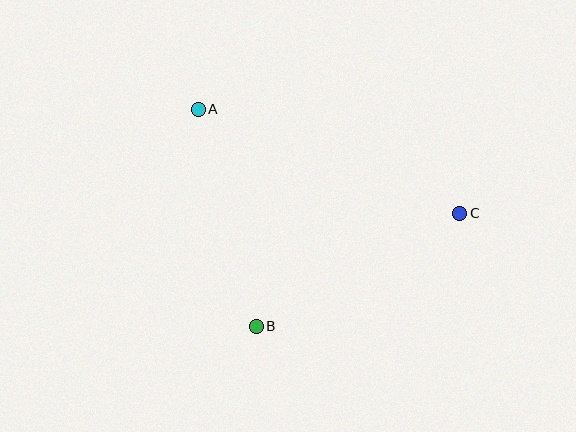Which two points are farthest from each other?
Points A and C are farthest from each other.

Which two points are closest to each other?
Points A and B are closest to each other.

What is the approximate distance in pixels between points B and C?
The distance between B and C is approximately 233 pixels.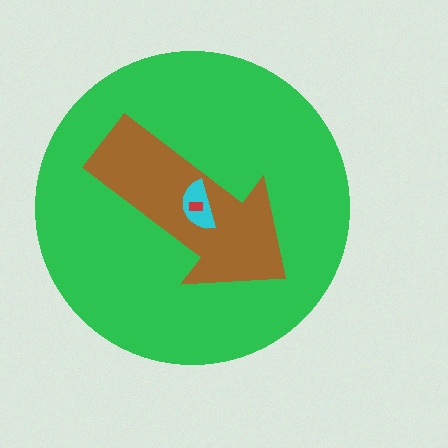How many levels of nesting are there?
4.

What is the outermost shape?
The green circle.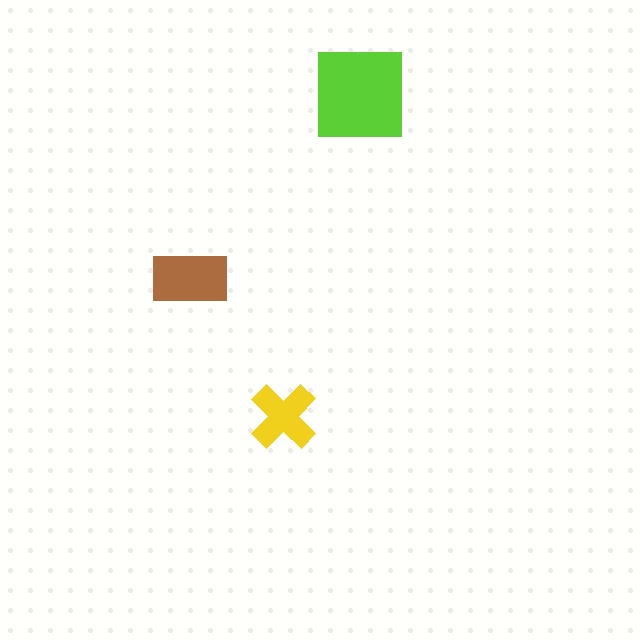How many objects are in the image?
There are 3 objects in the image.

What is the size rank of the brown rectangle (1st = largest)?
2nd.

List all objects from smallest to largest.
The yellow cross, the brown rectangle, the lime square.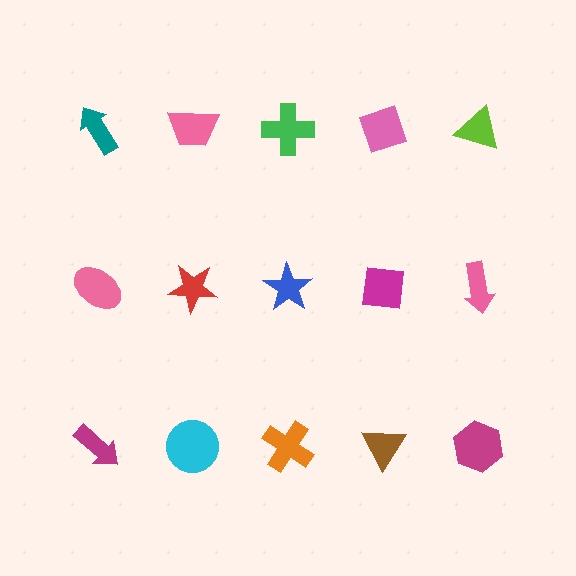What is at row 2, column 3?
A blue star.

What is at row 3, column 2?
A cyan circle.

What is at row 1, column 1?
A teal arrow.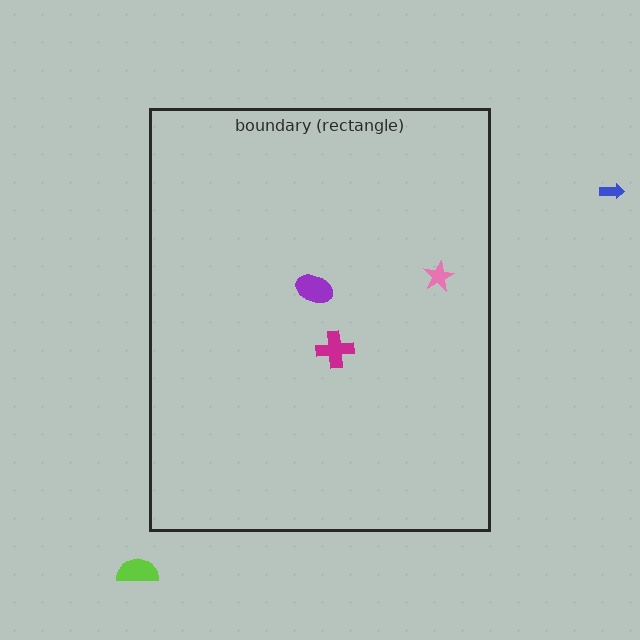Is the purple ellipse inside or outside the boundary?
Inside.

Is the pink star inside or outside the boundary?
Inside.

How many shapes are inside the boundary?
3 inside, 2 outside.